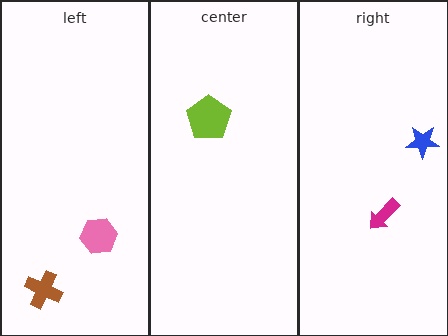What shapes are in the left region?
The pink hexagon, the brown cross.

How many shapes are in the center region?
1.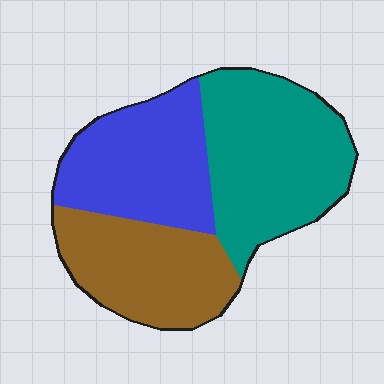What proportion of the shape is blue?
Blue covers about 30% of the shape.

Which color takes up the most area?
Teal, at roughly 40%.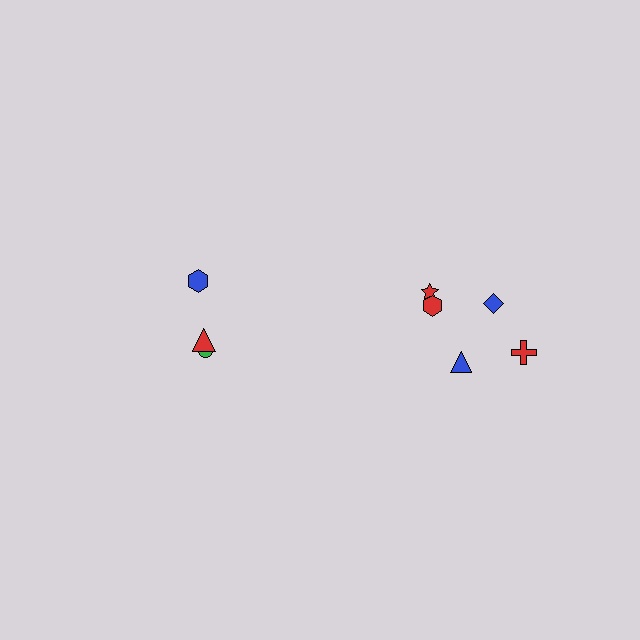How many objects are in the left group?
There are 3 objects.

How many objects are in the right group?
There are 5 objects.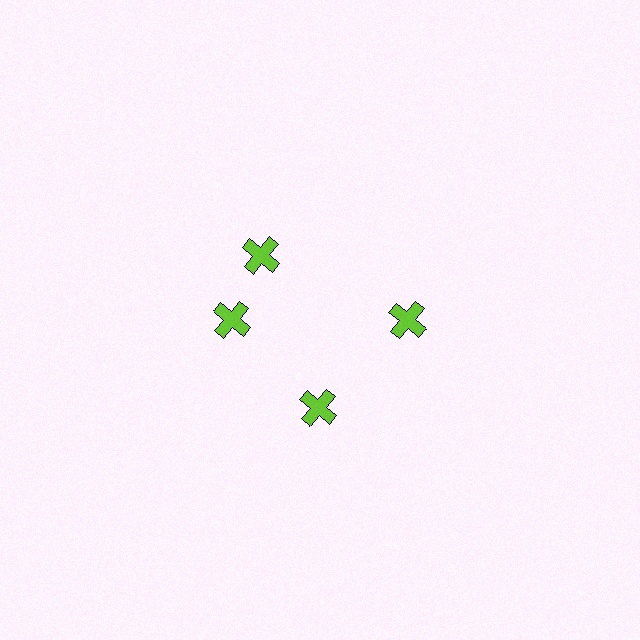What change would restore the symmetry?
The symmetry would be restored by rotating it back into even spacing with its neighbors so that all 4 crosses sit at equal angles and equal distance from the center.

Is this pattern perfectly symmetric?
No. The 4 lime crosses are arranged in a ring, but one element near the 12 o'clock position is rotated out of alignment along the ring, breaking the 4-fold rotational symmetry.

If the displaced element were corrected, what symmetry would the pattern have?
It would have 4-fold rotational symmetry — the pattern would map onto itself every 90 degrees.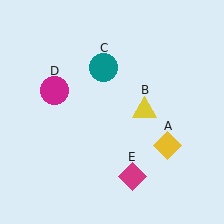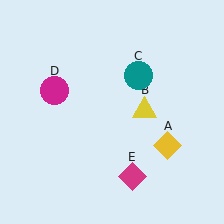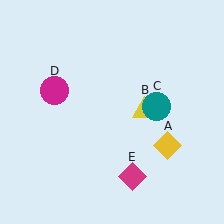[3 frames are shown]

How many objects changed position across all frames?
1 object changed position: teal circle (object C).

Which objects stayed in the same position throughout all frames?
Yellow diamond (object A) and yellow triangle (object B) and magenta circle (object D) and magenta diamond (object E) remained stationary.